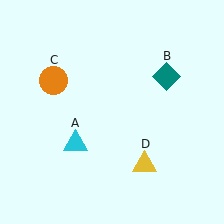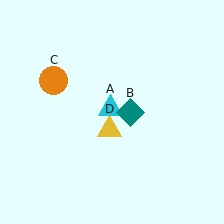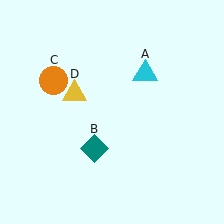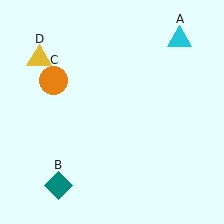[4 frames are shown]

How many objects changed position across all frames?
3 objects changed position: cyan triangle (object A), teal diamond (object B), yellow triangle (object D).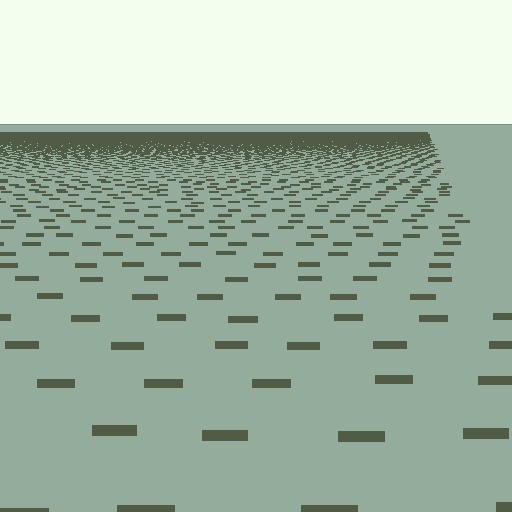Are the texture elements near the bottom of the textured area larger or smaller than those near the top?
Larger. Near the bottom, elements are closer to the viewer and appear at a bigger on-screen size.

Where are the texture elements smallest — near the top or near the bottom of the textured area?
Near the top.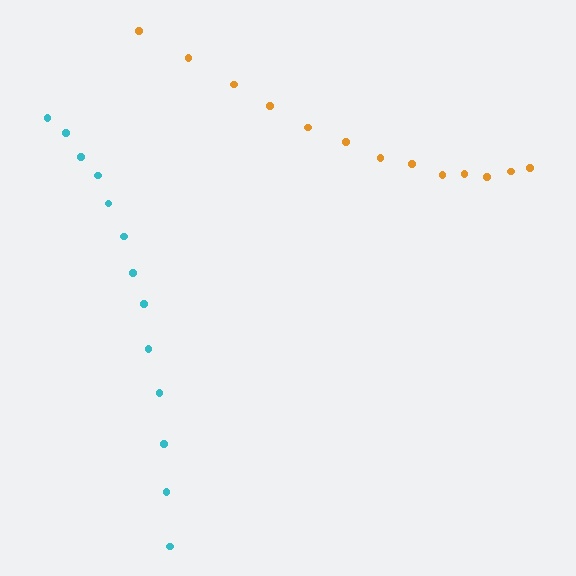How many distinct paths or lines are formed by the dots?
There are 2 distinct paths.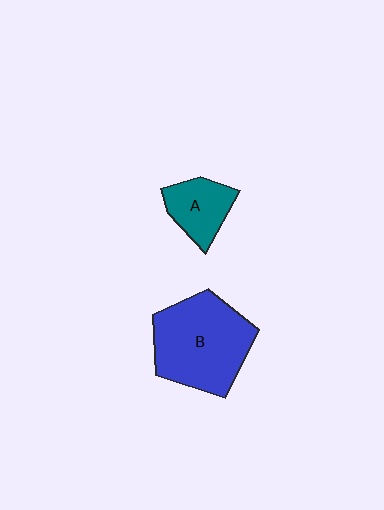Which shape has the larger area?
Shape B (blue).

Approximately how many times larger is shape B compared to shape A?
Approximately 2.3 times.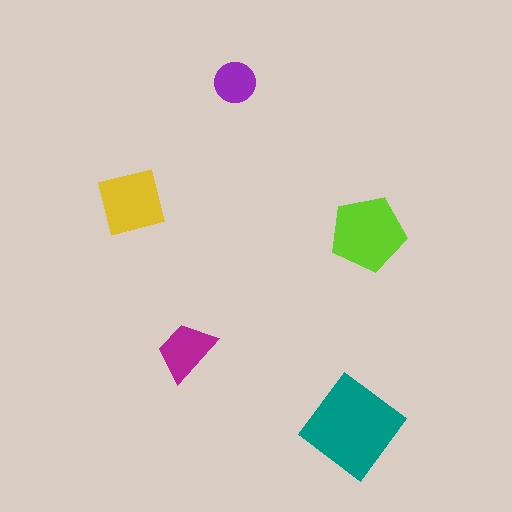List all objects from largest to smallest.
The teal diamond, the lime pentagon, the yellow square, the magenta trapezoid, the purple circle.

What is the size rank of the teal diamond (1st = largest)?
1st.